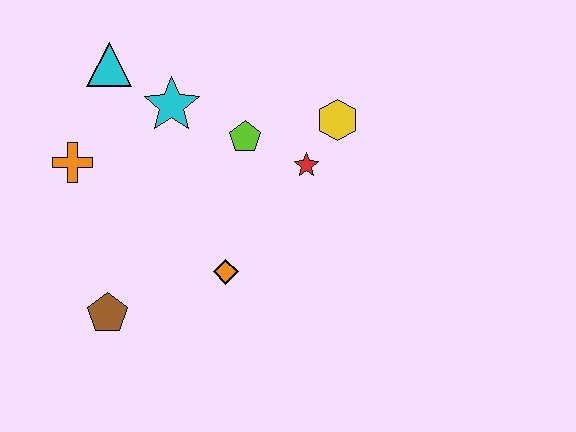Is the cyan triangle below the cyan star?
No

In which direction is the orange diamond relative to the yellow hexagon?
The orange diamond is below the yellow hexagon.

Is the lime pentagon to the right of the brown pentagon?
Yes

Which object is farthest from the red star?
The brown pentagon is farthest from the red star.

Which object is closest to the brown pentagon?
The orange diamond is closest to the brown pentagon.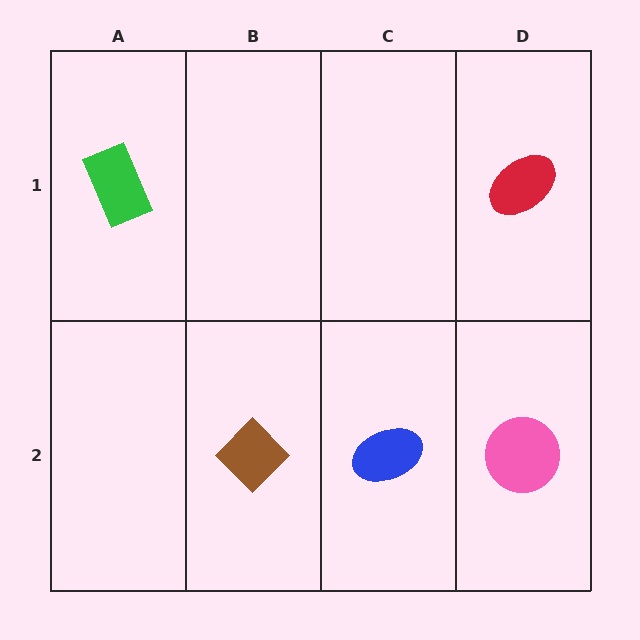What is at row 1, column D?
A red ellipse.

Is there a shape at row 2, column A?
No, that cell is empty.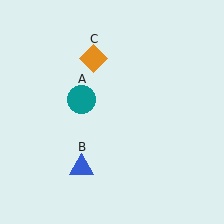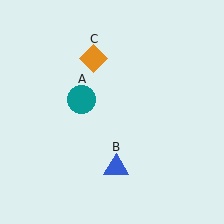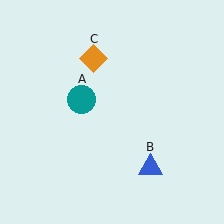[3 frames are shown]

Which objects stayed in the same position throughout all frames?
Teal circle (object A) and orange diamond (object C) remained stationary.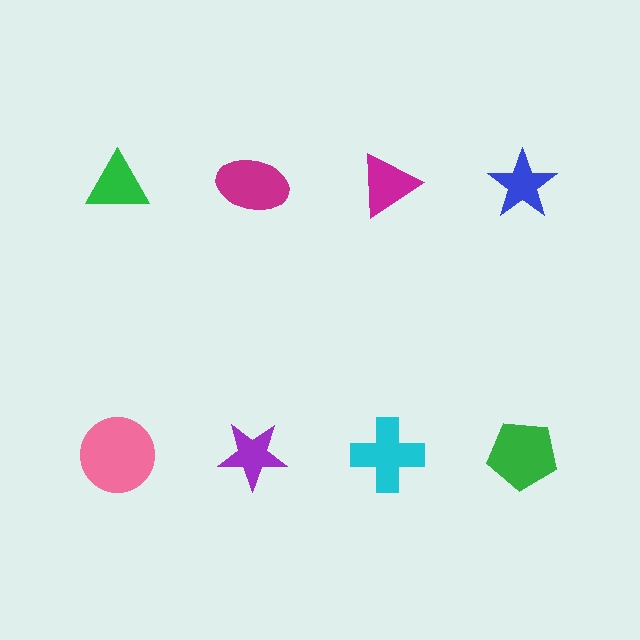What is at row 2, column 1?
A pink circle.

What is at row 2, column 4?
A green pentagon.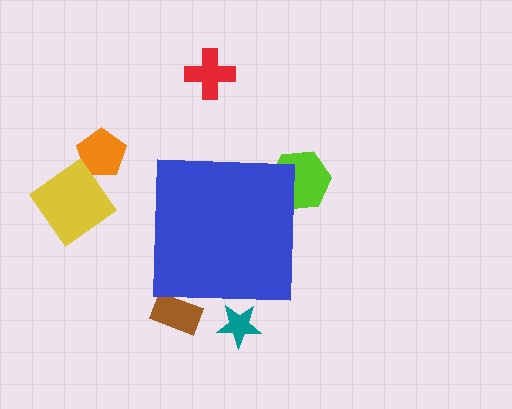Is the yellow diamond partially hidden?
No, the yellow diamond is fully visible.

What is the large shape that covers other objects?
A blue square.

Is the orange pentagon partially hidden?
No, the orange pentagon is fully visible.